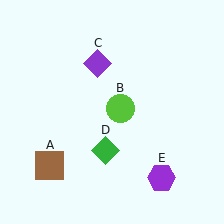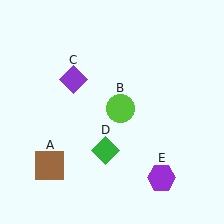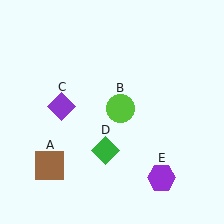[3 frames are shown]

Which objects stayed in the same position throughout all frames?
Brown square (object A) and lime circle (object B) and green diamond (object D) and purple hexagon (object E) remained stationary.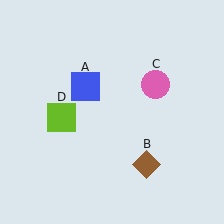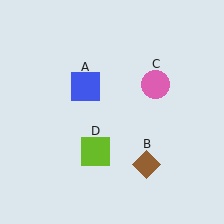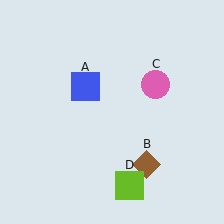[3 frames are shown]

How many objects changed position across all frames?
1 object changed position: lime square (object D).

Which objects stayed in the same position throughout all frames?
Blue square (object A) and brown diamond (object B) and pink circle (object C) remained stationary.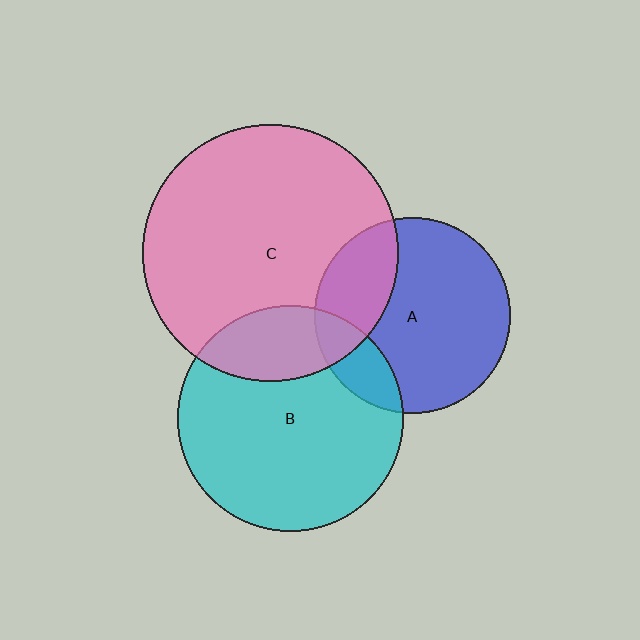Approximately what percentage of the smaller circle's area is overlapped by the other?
Approximately 25%.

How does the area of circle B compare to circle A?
Approximately 1.3 times.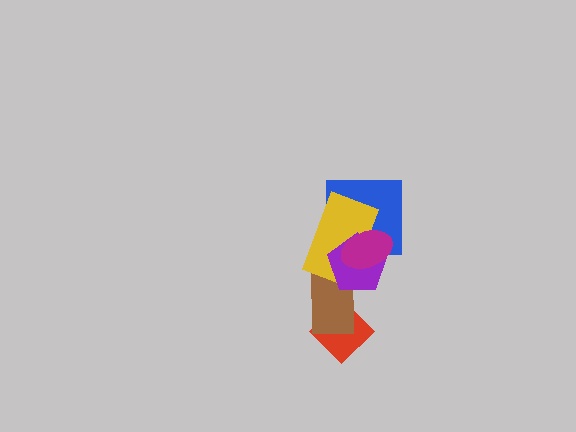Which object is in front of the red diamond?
The brown rectangle is in front of the red diamond.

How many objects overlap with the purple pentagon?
4 objects overlap with the purple pentagon.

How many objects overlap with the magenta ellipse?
3 objects overlap with the magenta ellipse.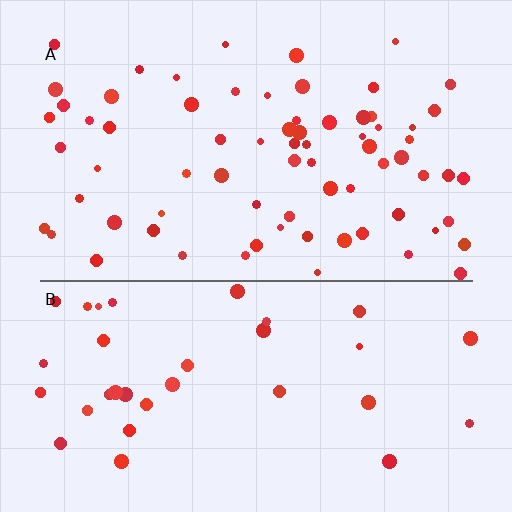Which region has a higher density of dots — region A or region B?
A (the top).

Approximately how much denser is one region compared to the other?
Approximately 2.1× — region A over region B.